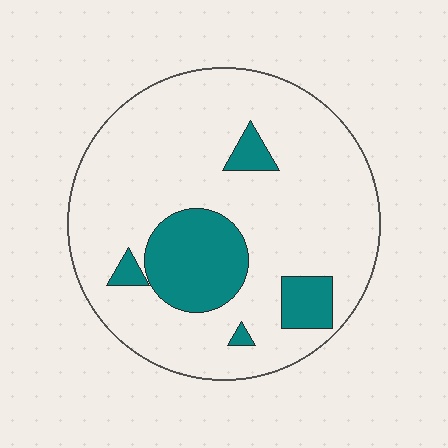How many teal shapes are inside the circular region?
5.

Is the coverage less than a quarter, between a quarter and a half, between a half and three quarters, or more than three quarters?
Less than a quarter.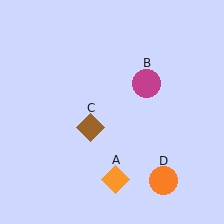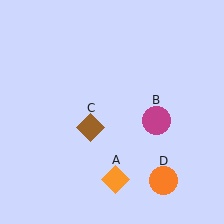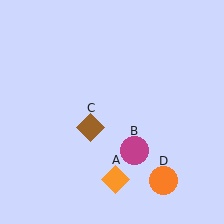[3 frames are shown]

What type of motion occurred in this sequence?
The magenta circle (object B) rotated clockwise around the center of the scene.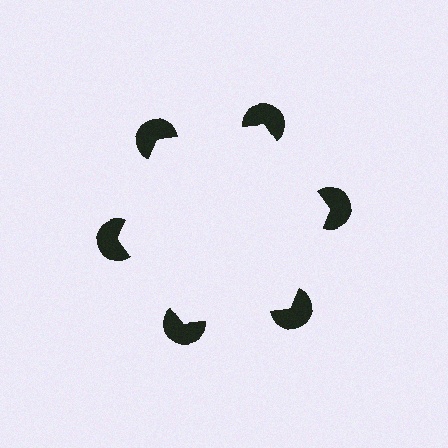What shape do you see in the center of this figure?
An illusory hexagon — its edges are inferred from the aligned wedge cuts in the pac-man discs, not physically drawn.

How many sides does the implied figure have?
6 sides.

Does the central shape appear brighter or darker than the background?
It typically appears slightly brighter than the background, even though no actual brightness change is drawn.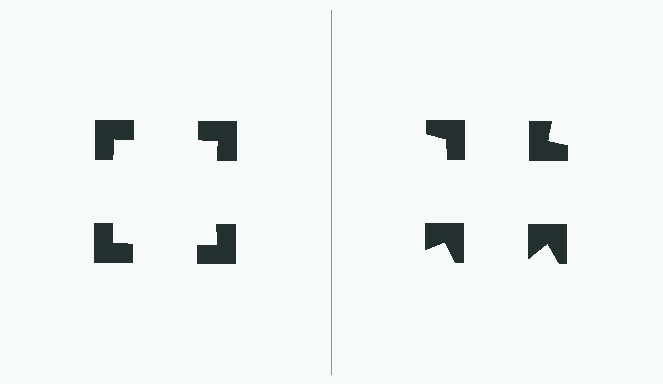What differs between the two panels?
The notched squares are positioned identically on both sides; only the wedge orientations differ. On the left they align to a square; on the right they are misaligned.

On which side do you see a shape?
An illusory square appears on the left side. On the right side the wedge cuts are rotated, so no coherent shape forms.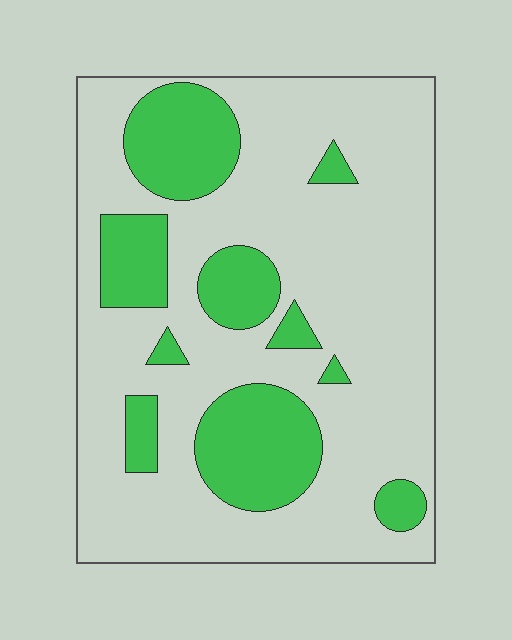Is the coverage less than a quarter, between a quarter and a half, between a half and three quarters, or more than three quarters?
Between a quarter and a half.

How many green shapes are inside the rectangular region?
10.